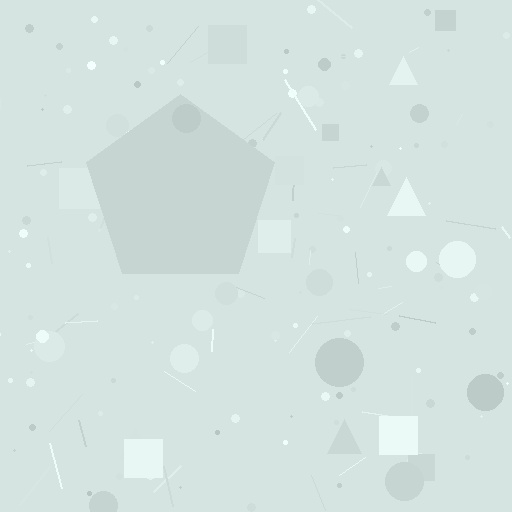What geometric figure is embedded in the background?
A pentagon is embedded in the background.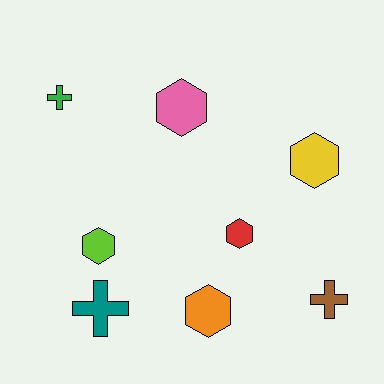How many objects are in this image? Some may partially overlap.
There are 8 objects.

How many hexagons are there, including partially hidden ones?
There are 5 hexagons.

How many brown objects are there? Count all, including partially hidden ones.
There is 1 brown object.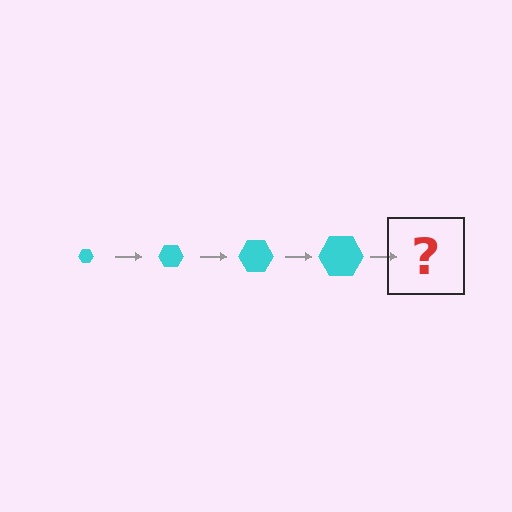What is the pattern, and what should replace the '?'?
The pattern is that the hexagon gets progressively larger each step. The '?' should be a cyan hexagon, larger than the previous one.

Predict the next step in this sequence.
The next step is a cyan hexagon, larger than the previous one.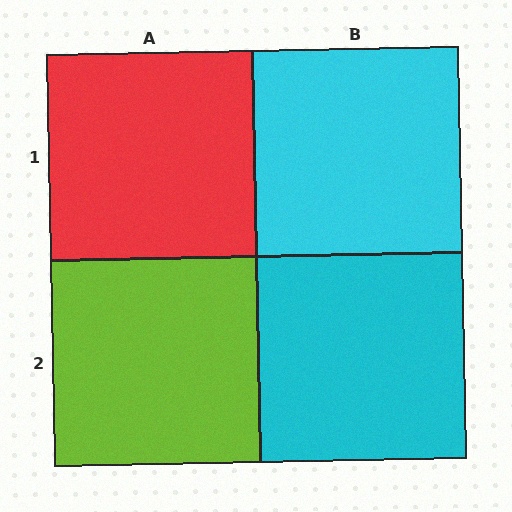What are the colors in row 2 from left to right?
Lime, cyan.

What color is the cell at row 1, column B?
Cyan.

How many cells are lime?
1 cell is lime.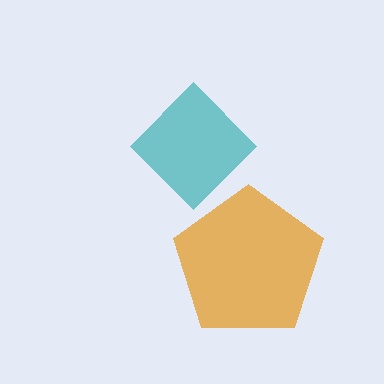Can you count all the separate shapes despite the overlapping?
Yes, there are 2 separate shapes.